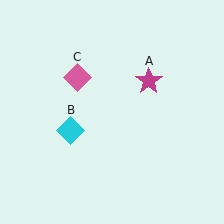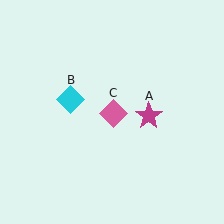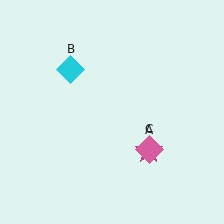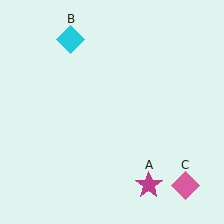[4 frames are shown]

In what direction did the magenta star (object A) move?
The magenta star (object A) moved down.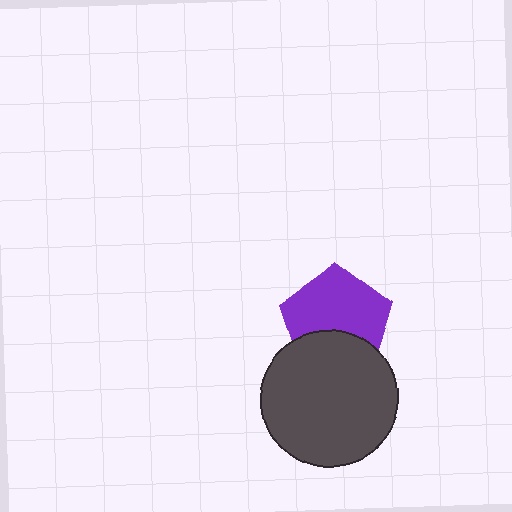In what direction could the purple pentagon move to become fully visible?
The purple pentagon could move up. That would shift it out from behind the dark gray circle entirely.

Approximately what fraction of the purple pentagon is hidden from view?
Roughly 34% of the purple pentagon is hidden behind the dark gray circle.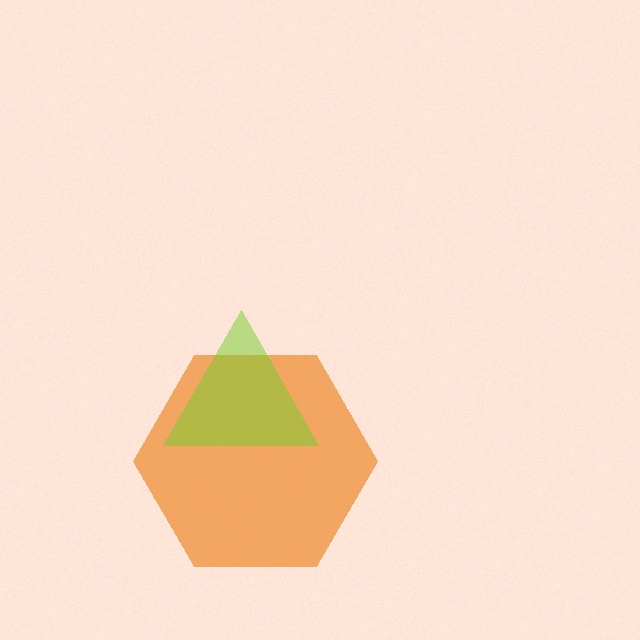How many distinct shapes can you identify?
There are 2 distinct shapes: an orange hexagon, a lime triangle.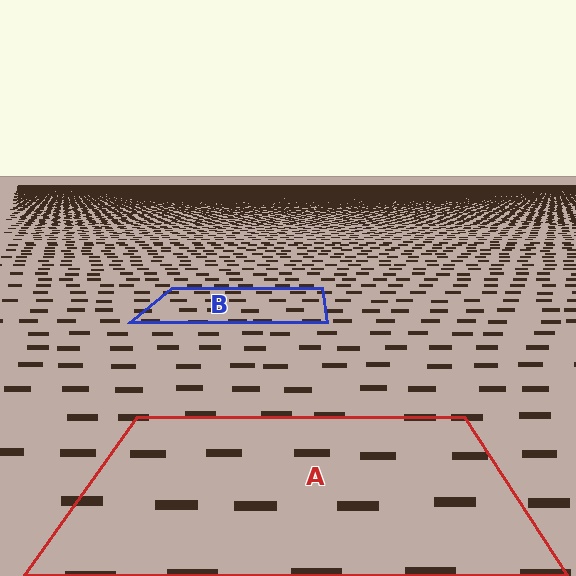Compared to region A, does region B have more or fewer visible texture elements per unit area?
Region B has more texture elements per unit area — they are packed more densely because it is farther away.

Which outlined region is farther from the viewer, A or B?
Region B is farther from the viewer — the texture elements inside it appear smaller and more densely packed.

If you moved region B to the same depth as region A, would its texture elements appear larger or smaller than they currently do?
They would appear larger. At a closer depth, the same texture elements are projected at a bigger on-screen size.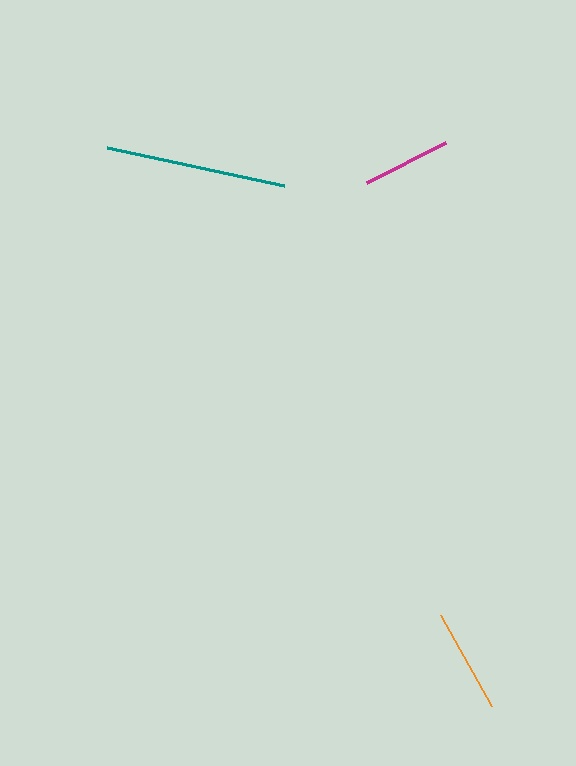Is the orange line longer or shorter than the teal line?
The teal line is longer than the orange line.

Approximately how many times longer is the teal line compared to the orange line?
The teal line is approximately 1.7 times the length of the orange line.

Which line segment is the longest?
The teal line is the longest at approximately 181 pixels.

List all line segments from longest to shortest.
From longest to shortest: teal, orange, magenta.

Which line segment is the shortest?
The magenta line is the shortest at approximately 89 pixels.